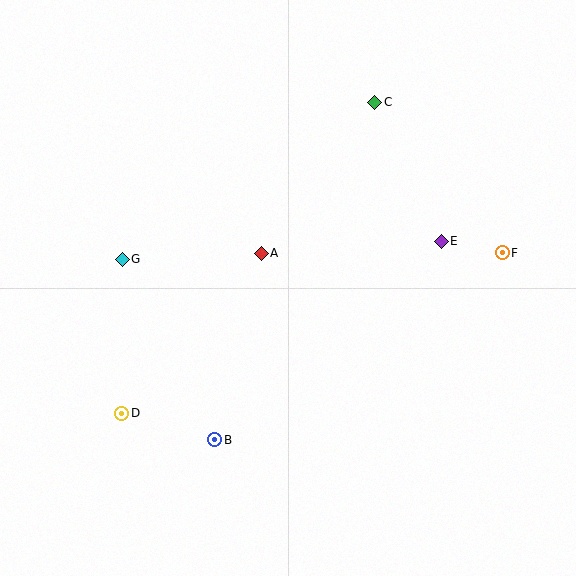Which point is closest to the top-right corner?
Point C is closest to the top-right corner.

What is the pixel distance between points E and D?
The distance between E and D is 363 pixels.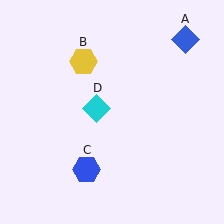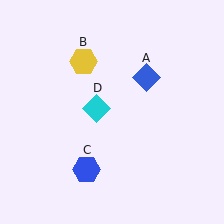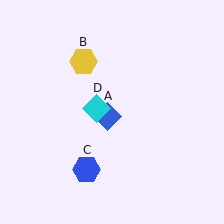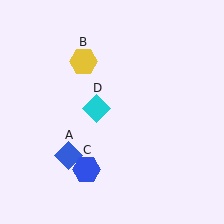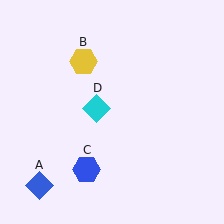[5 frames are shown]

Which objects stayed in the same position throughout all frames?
Yellow hexagon (object B) and blue hexagon (object C) and cyan diamond (object D) remained stationary.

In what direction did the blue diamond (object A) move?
The blue diamond (object A) moved down and to the left.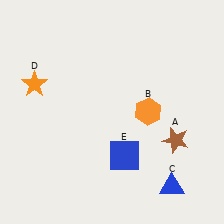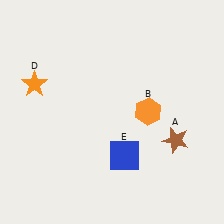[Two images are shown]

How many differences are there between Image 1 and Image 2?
There is 1 difference between the two images.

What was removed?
The blue triangle (C) was removed in Image 2.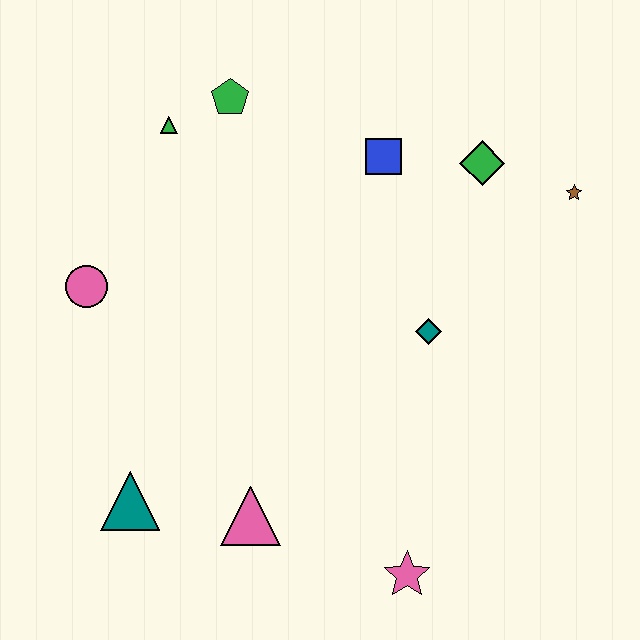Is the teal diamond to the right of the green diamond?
No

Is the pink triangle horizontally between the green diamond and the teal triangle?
Yes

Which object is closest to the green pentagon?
The green triangle is closest to the green pentagon.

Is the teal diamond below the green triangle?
Yes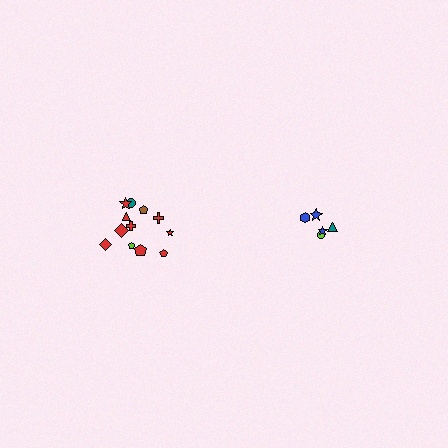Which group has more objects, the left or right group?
The left group.